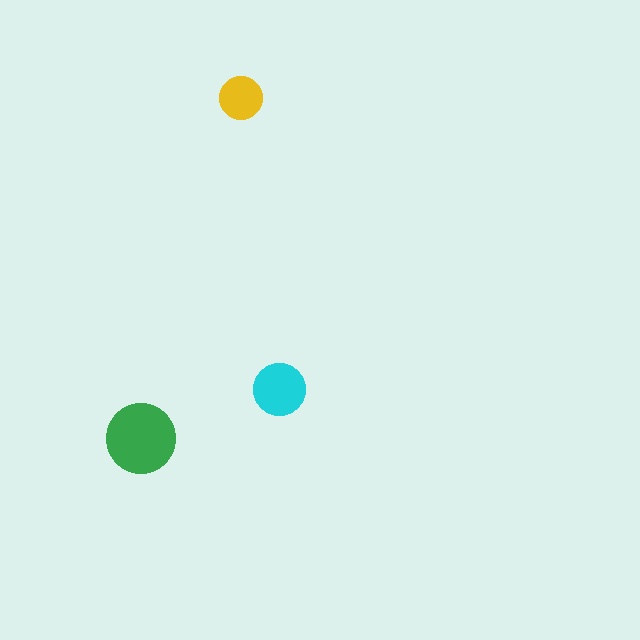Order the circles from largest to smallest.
the green one, the cyan one, the yellow one.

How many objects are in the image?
There are 3 objects in the image.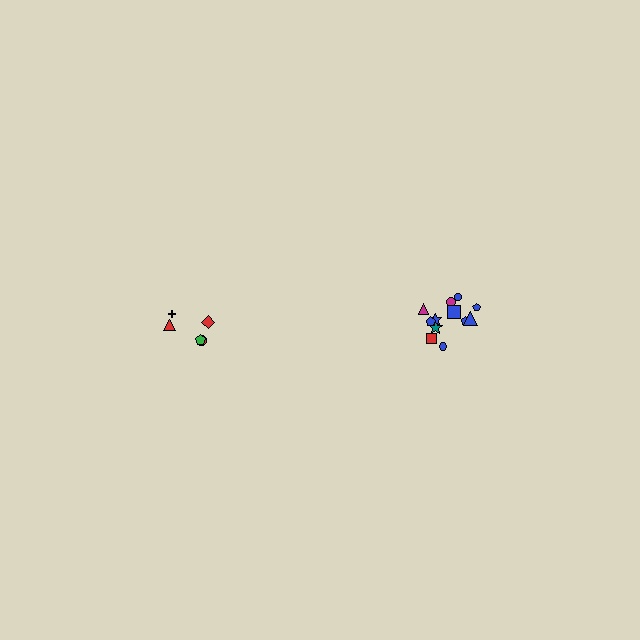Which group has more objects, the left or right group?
The right group.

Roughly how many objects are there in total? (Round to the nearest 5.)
Roughly 15 objects in total.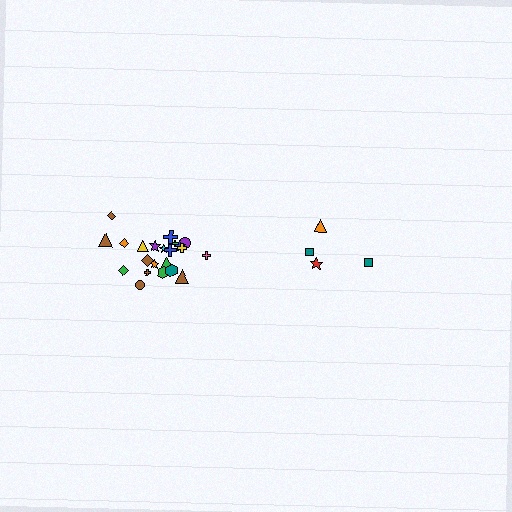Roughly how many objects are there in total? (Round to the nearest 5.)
Roughly 25 objects in total.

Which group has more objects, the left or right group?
The left group.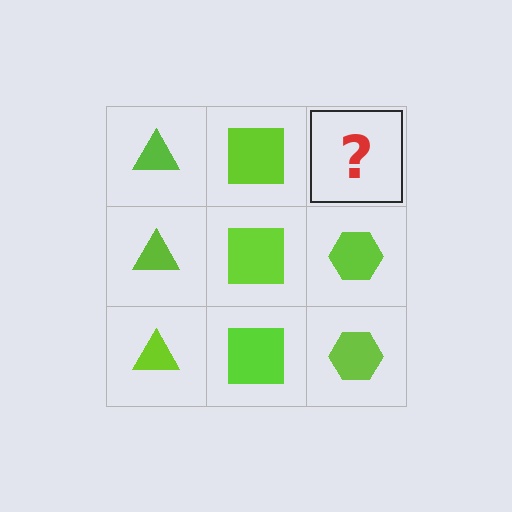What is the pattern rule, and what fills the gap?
The rule is that each column has a consistent shape. The gap should be filled with a lime hexagon.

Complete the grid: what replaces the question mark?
The question mark should be replaced with a lime hexagon.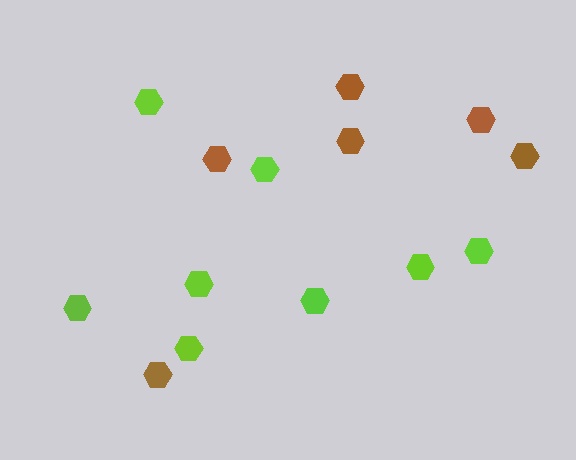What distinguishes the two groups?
There are 2 groups: one group of lime hexagons (8) and one group of brown hexagons (6).